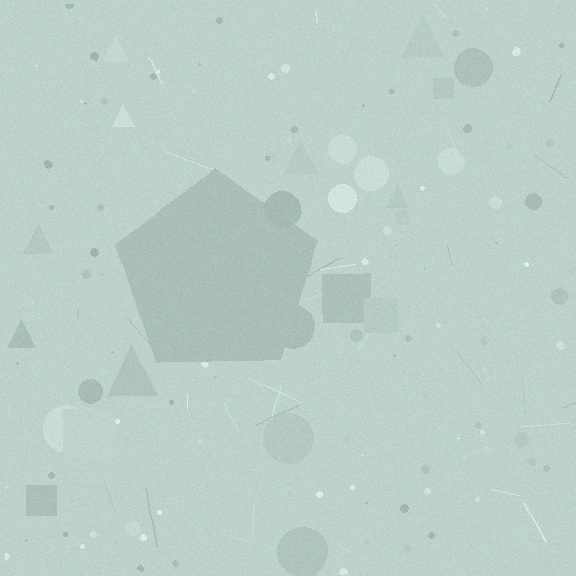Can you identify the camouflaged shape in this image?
The camouflaged shape is a pentagon.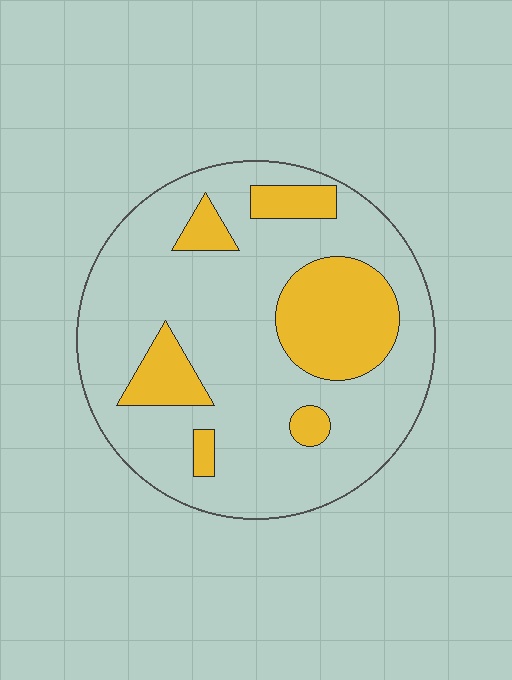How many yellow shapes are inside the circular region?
6.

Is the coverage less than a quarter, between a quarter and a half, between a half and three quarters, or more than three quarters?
Less than a quarter.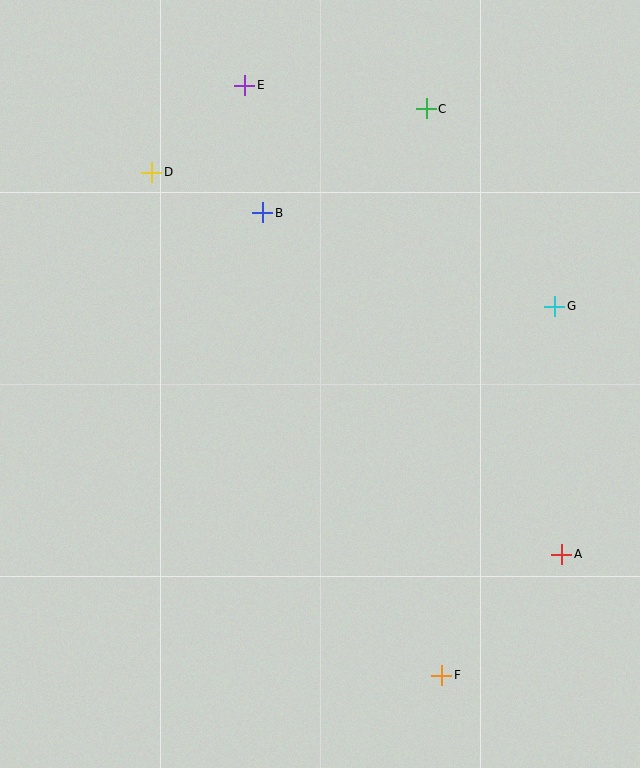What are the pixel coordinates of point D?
Point D is at (152, 172).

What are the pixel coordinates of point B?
Point B is at (263, 213).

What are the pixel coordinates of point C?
Point C is at (426, 109).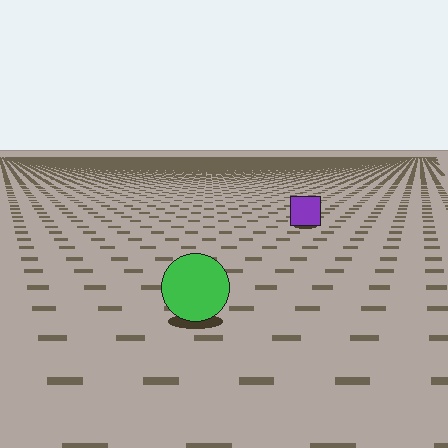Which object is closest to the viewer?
The green circle is closest. The texture marks near it are larger and more spread out.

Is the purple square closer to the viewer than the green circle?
No. The green circle is closer — you can tell from the texture gradient: the ground texture is coarser near it.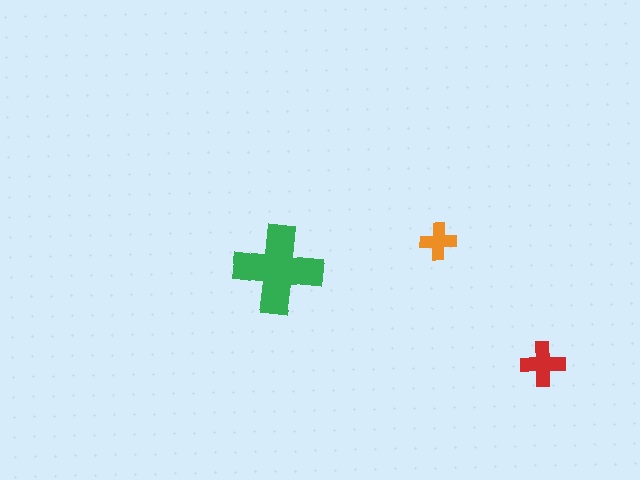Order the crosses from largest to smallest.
the green one, the red one, the orange one.